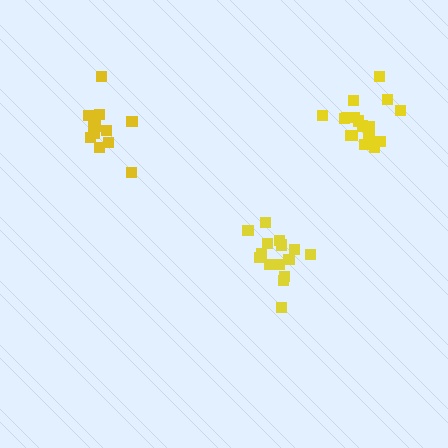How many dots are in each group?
Group 1: 17 dots, Group 2: 15 dots, Group 3: 15 dots (47 total).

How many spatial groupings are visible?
There are 3 spatial groupings.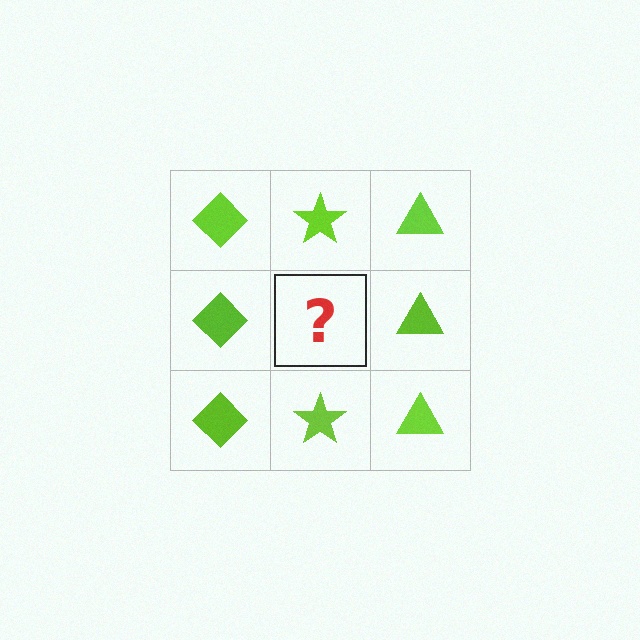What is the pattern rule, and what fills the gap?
The rule is that each column has a consistent shape. The gap should be filled with a lime star.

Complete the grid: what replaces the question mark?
The question mark should be replaced with a lime star.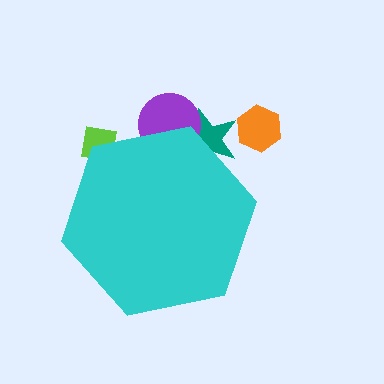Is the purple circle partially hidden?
Yes, the purple circle is partially hidden behind the cyan hexagon.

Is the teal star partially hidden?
Yes, the teal star is partially hidden behind the cyan hexagon.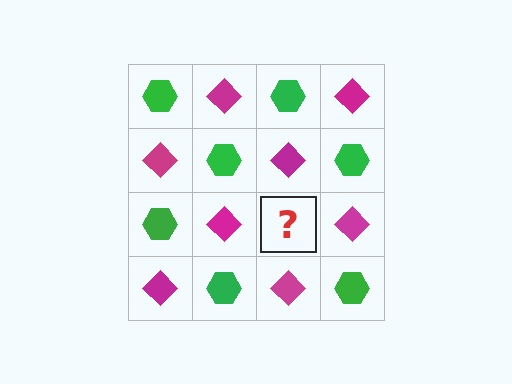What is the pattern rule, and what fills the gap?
The rule is that it alternates green hexagon and magenta diamond in a checkerboard pattern. The gap should be filled with a green hexagon.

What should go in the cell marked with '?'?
The missing cell should contain a green hexagon.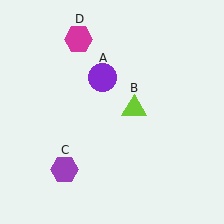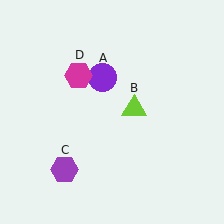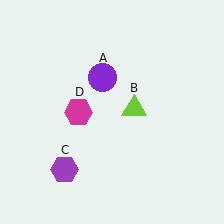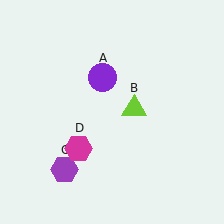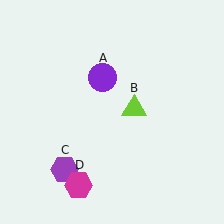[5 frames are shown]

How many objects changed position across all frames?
1 object changed position: magenta hexagon (object D).